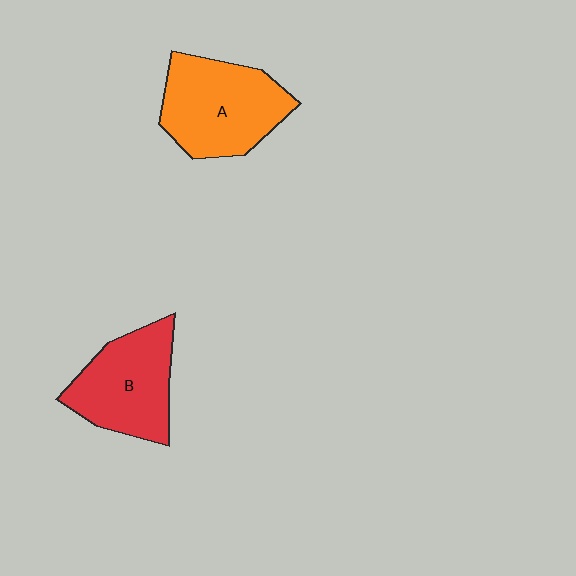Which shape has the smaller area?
Shape B (red).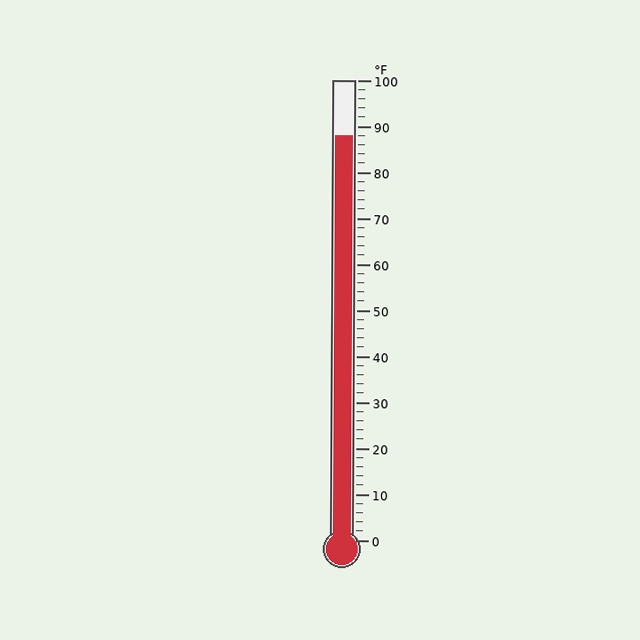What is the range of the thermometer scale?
The thermometer scale ranges from 0°F to 100°F.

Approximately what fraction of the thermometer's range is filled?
The thermometer is filled to approximately 90% of its range.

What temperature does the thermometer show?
The thermometer shows approximately 88°F.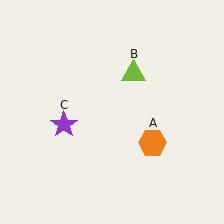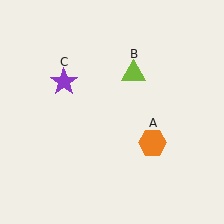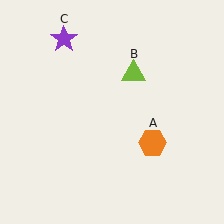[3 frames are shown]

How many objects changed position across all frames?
1 object changed position: purple star (object C).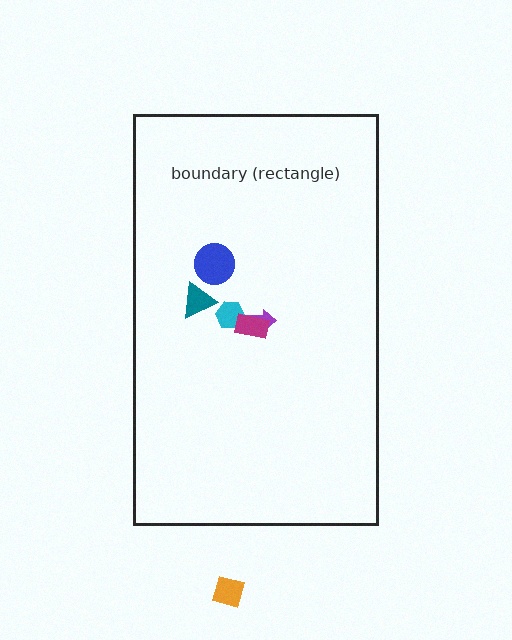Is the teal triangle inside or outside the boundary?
Inside.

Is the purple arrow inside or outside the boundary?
Inside.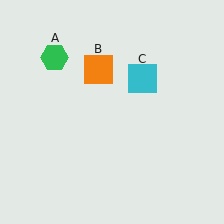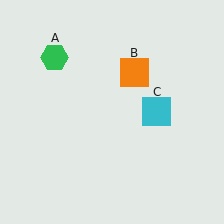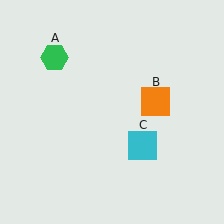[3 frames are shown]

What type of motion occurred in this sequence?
The orange square (object B), cyan square (object C) rotated clockwise around the center of the scene.